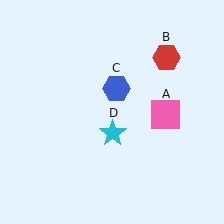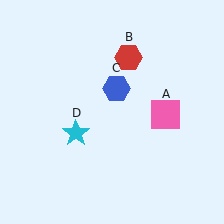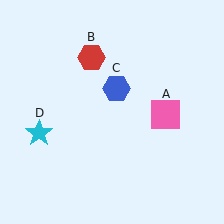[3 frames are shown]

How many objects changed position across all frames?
2 objects changed position: red hexagon (object B), cyan star (object D).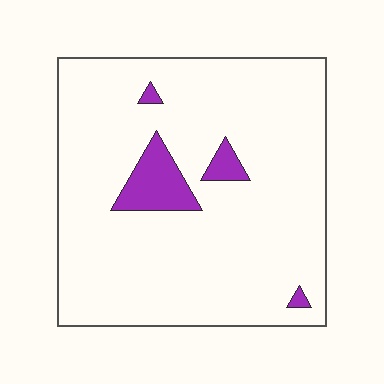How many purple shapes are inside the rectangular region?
4.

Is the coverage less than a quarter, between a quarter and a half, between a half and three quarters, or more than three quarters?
Less than a quarter.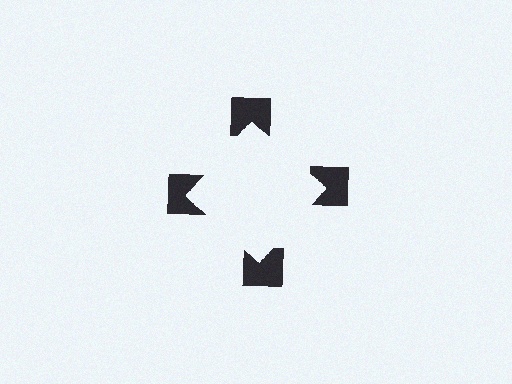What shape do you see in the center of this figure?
An illusory square — its edges are inferred from the aligned wedge cuts in the notched squares, not physically drawn.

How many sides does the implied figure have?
4 sides.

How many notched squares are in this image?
There are 4 — one at each vertex of the illusory square.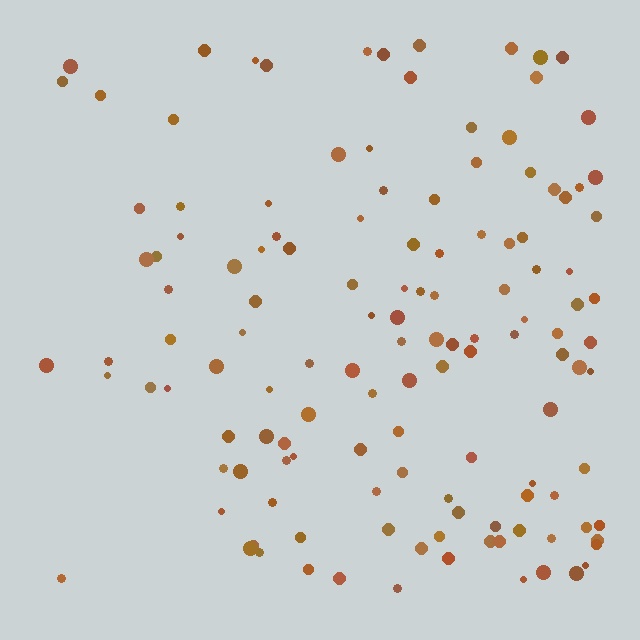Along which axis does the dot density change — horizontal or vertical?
Horizontal.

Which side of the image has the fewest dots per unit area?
The left.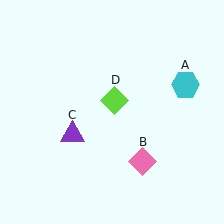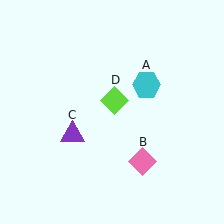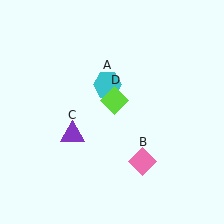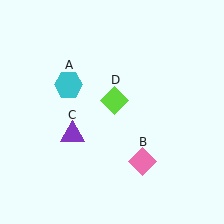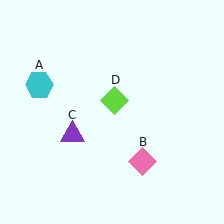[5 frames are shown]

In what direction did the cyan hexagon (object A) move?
The cyan hexagon (object A) moved left.